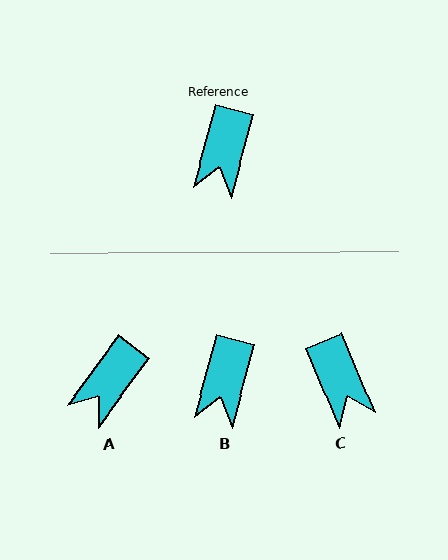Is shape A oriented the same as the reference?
No, it is off by about 21 degrees.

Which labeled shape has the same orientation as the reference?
B.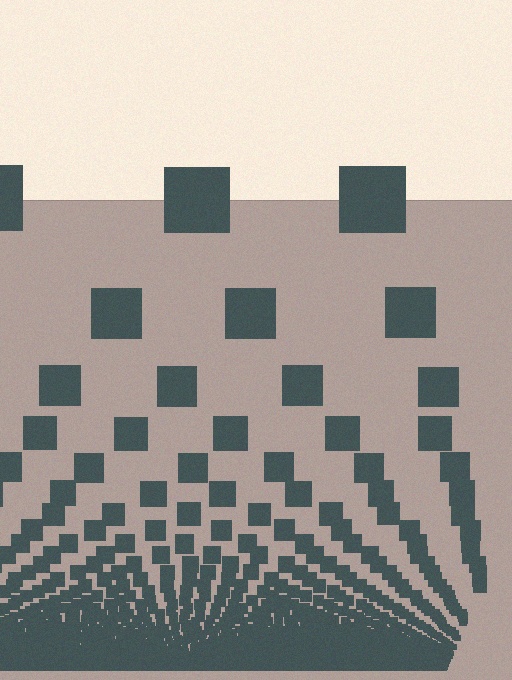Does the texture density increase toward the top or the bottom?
Density increases toward the bottom.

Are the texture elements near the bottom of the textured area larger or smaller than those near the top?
Smaller. The gradient is inverted — elements near the bottom are smaller and denser.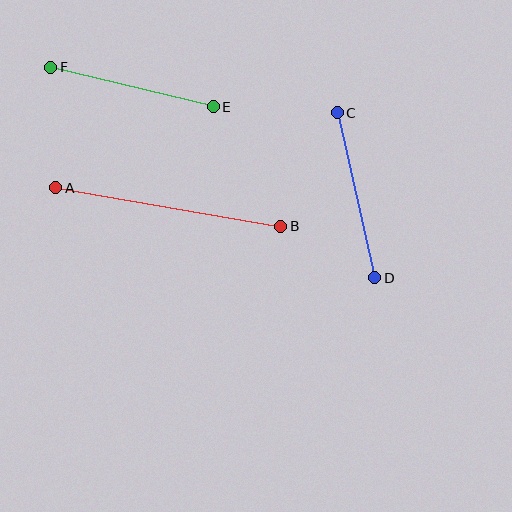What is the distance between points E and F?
The distance is approximately 167 pixels.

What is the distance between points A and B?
The distance is approximately 229 pixels.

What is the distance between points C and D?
The distance is approximately 169 pixels.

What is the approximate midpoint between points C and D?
The midpoint is at approximately (356, 195) pixels.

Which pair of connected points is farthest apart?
Points A and B are farthest apart.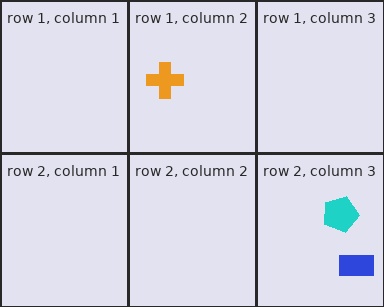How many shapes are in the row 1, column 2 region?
1.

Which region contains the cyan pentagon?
The row 2, column 3 region.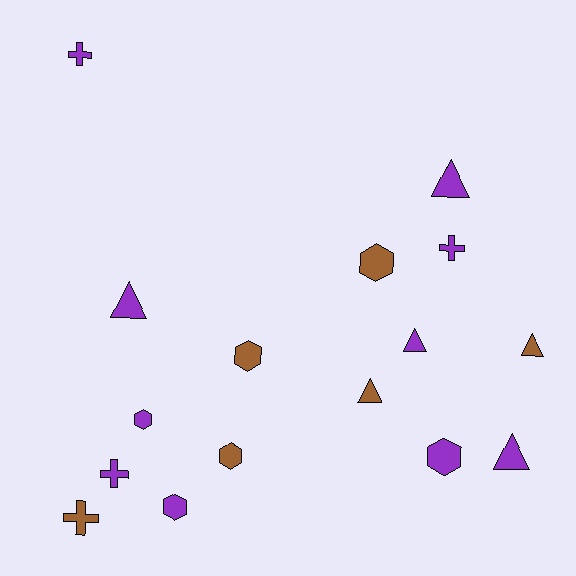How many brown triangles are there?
There are 2 brown triangles.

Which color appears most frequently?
Purple, with 10 objects.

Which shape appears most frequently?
Triangle, with 6 objects.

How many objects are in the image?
There are 16 objects.